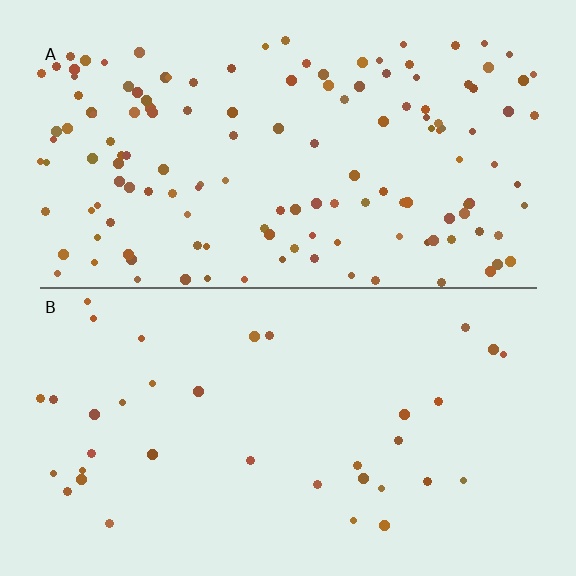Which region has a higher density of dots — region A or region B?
A (the top).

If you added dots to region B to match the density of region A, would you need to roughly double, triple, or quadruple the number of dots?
Approximately quadruple.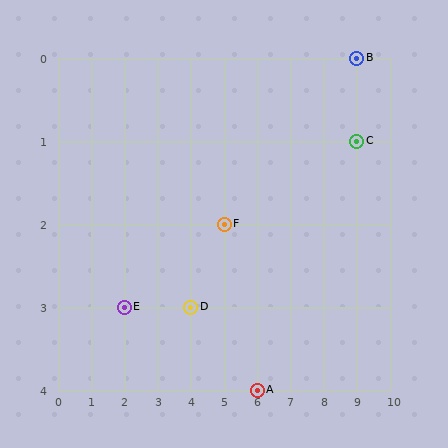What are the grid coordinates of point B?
Point B is at grid coordinates (9, 0).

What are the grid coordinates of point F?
Point F is at grid coordinates (5, 2).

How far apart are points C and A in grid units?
Points C and A are 3 columns and 3 rows apart (about 4.2 grid units diagonally).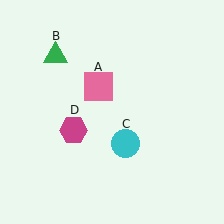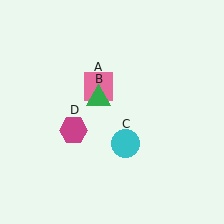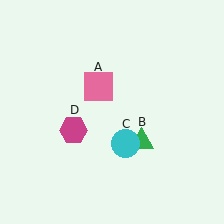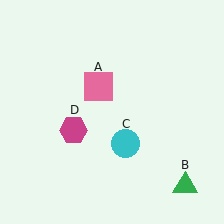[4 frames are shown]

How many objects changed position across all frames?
1 object changed position: green triangle (object B).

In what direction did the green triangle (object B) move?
The green triangle (object B) moved down and to the right.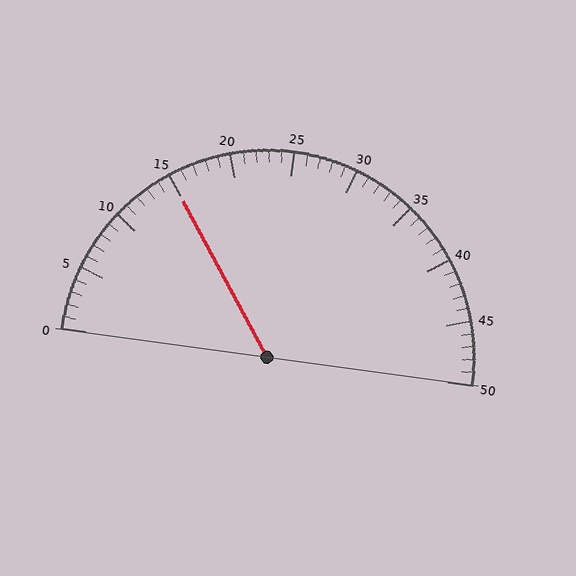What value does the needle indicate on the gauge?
The needle indicates approximately 15.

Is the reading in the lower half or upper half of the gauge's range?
The reading is in the lower half of the range (0 to 50).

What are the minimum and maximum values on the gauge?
The gauge ranges from 0 to 50.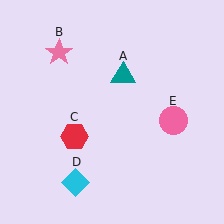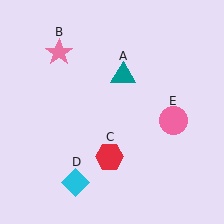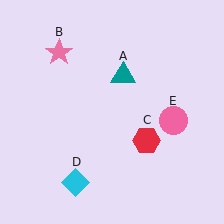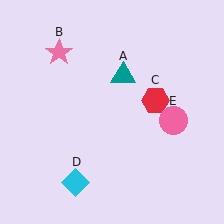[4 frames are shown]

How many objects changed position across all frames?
1 object changed position: red hexagon (object C).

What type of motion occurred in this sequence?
The red hexagon (object C) rotated counterclockwise around the center of the scene.